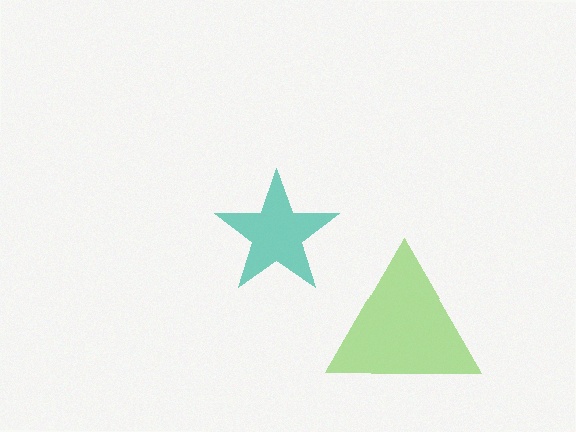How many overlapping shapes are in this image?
There are 2 overlapping shapes in the image.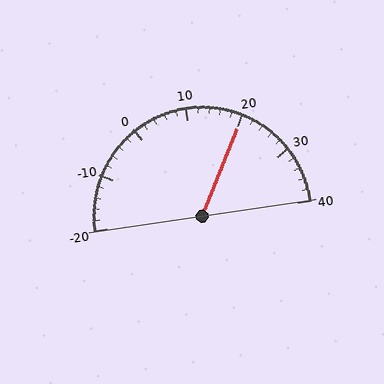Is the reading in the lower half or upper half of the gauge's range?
The reading is in the upper half of the range (-20 to 40).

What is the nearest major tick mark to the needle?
The nearest major tick mark is 20.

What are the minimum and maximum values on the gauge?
The gauge ranges from -20 to 40.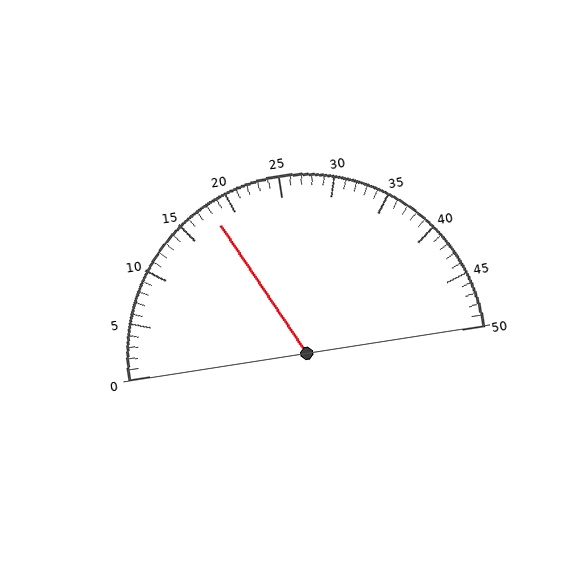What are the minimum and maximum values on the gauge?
The gauge ranges from 0 to 50.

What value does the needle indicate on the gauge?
The needle indicates approximately 18.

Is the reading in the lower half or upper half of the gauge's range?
The reading is in the lower half of the range (0 to 50).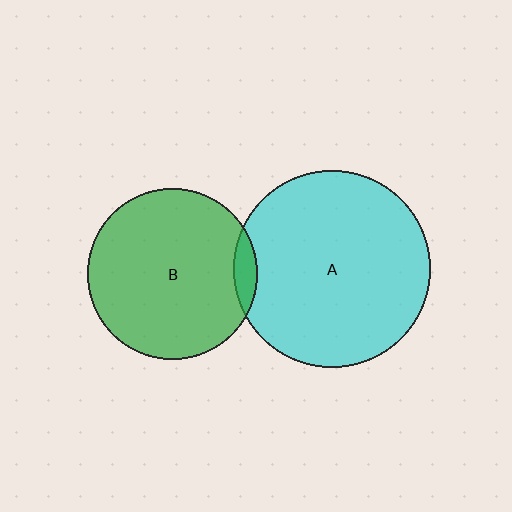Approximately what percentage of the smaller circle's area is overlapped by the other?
Approximately 5%.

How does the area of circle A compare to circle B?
Approximately 1.3 times.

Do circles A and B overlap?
Yes.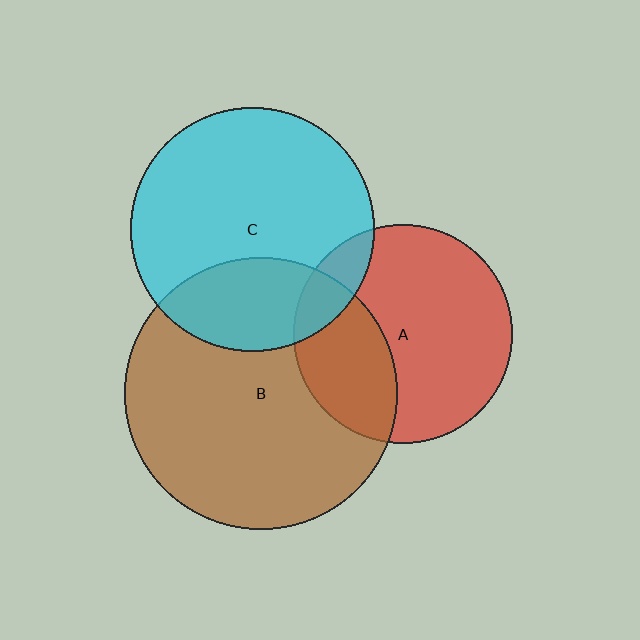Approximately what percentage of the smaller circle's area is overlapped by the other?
Approximately 10%.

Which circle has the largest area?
Circle B (brown).